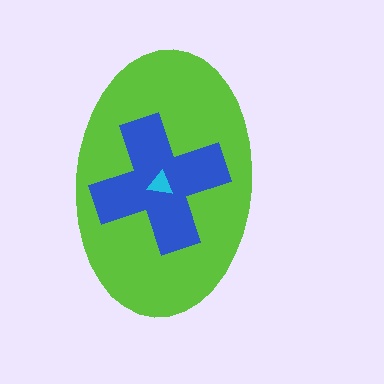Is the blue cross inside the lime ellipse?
Yes.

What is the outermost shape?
The lime ellipse.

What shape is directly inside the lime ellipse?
The blue cross.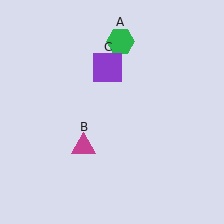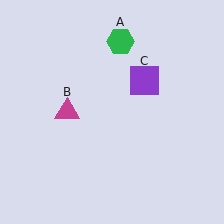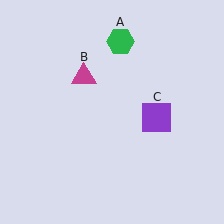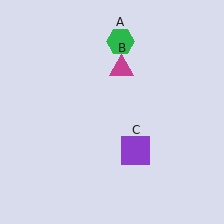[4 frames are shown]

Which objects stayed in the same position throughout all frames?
Green hexagon (object A) remained stationary.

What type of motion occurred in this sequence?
The magenta triangle (object B), purple square (object C) rotated clockwise around the center of the scene.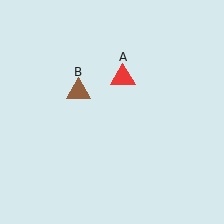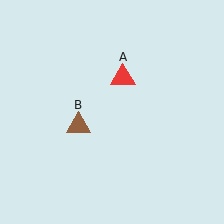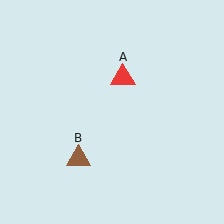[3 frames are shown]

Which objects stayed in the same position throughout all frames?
Red triangle (object A) remained stationary.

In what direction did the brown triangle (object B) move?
The brown triangle (object B) moved down.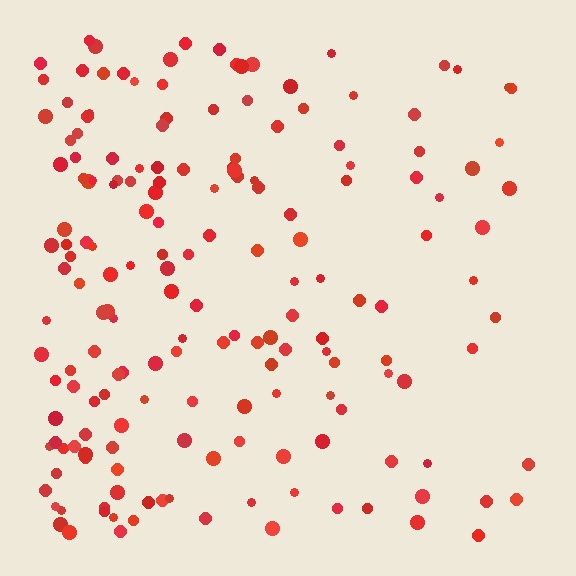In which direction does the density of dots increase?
From right to left, with the left side densest.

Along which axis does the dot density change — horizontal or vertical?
Horizontal.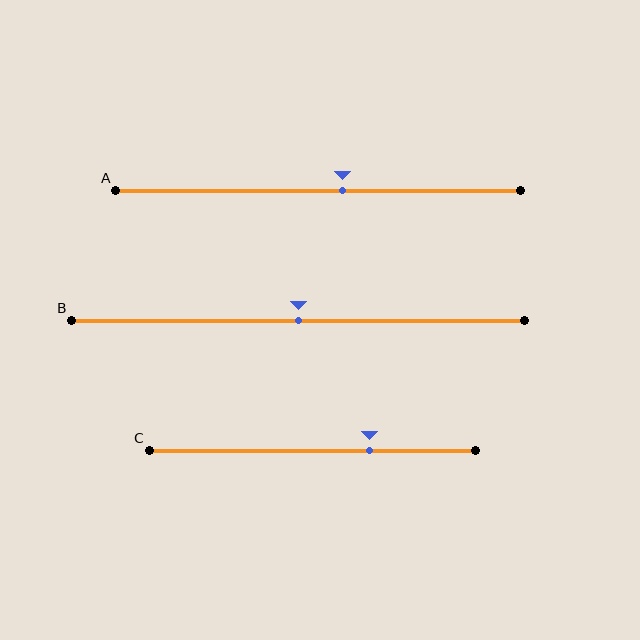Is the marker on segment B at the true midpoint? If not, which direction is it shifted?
Yes, the marker on segment B is at the true midpoint.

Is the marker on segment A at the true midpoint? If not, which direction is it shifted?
No, the marker on segment A is shifted to the right by about 6% of the segment length.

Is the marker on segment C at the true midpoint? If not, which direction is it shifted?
No, the marker on segment C is shifted to the right by about 17% of the segment length.